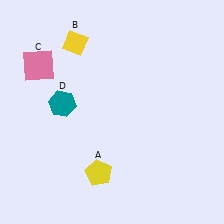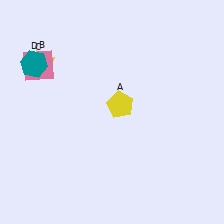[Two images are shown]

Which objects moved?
The objects that moved are: the yellow pentagon (A), the yellow diamond (B), the teal hexagon (D).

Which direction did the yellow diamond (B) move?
The yellow diamond (B) moved left.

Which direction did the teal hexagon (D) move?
The teal hexagon (D) moved up.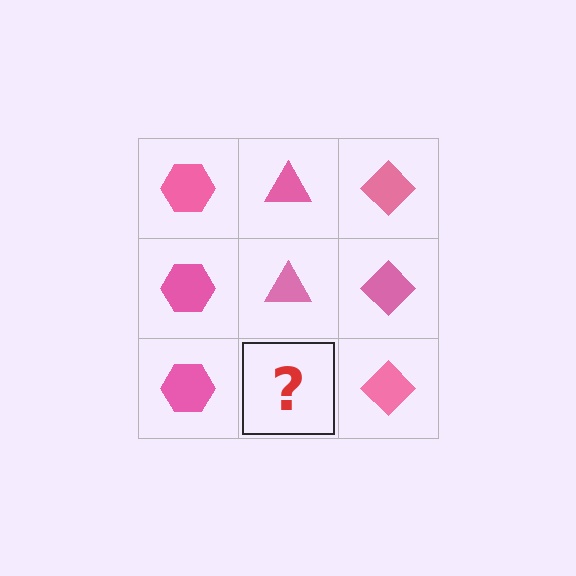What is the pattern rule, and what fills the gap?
The rule is that each column has a consistent shape. The gap should be filled with a pink triangle.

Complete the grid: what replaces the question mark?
The question mark should be replaced with a pink triangle.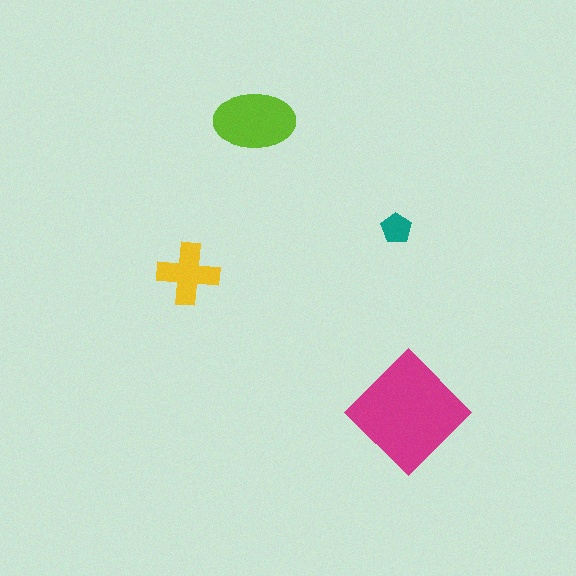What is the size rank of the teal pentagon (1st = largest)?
4th.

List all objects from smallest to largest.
The teal pentagon, the yellow cross, the lime ellipse, the magenta diamond.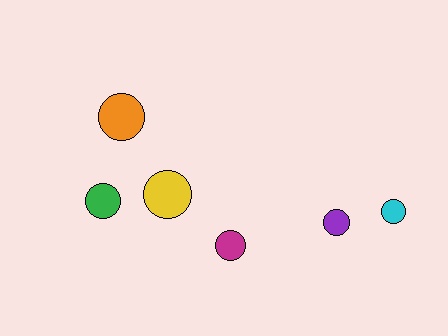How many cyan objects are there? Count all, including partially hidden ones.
There is 1 cyan object.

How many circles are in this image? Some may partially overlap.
There are 6 circles.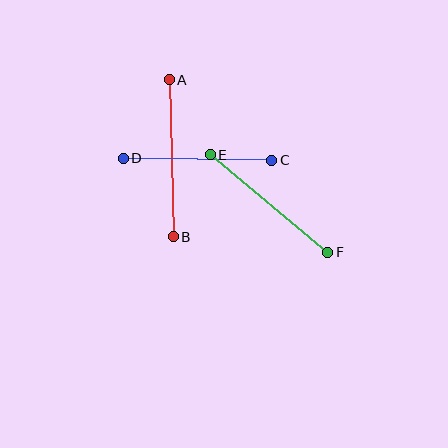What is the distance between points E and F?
The distance is approximately 153 pixels.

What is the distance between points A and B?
The distance is approximately 157 pixels.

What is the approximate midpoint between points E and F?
The midpoint is at approximately (269, 203) pixels.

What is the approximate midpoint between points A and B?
The midpoint is at approximately (171, 158) pixels.